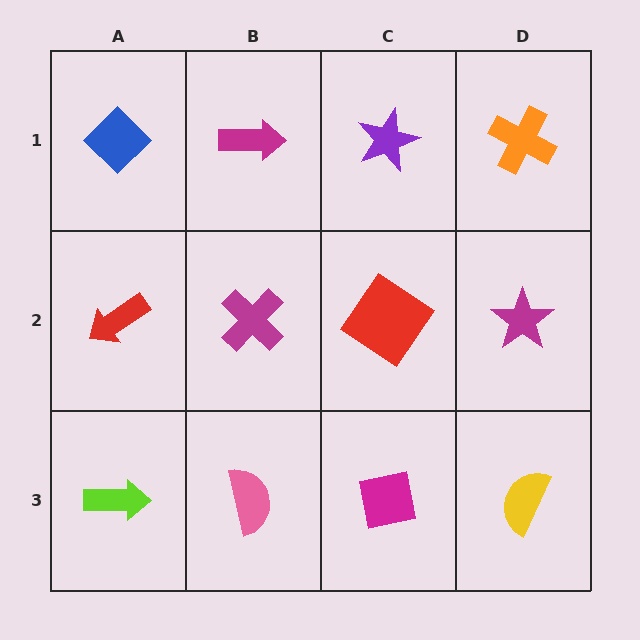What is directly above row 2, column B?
A magenta arrow.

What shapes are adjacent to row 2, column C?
A purple star (row 1, column C), a magenta square (row 3, column C), a magenta cross (row 2, column B), a magenta star (row 2, column D).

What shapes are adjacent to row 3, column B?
A magenta cross (row 2, column B), a lime arrow (row 3, column A), a magenta square (row 3, column C).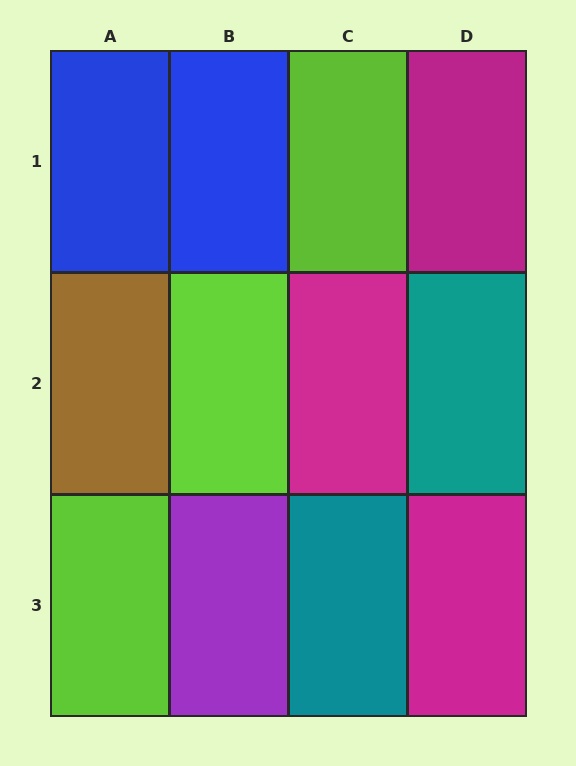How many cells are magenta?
3 cells are magenta.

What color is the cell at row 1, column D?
Magenta.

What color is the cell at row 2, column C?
Magenta.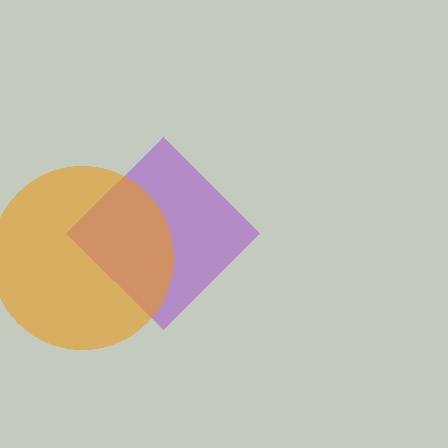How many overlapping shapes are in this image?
There are 2 overlapping shapes in the image.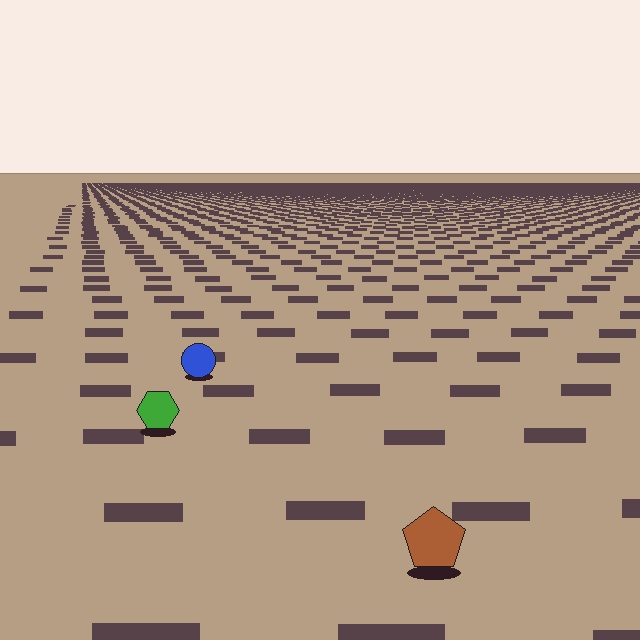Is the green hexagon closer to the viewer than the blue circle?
Yes. The green hexagon is closer — you can tell from the texture gradient: the ground texture is coarser near it.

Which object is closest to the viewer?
The brown pentagon is closest. The texture marks near it are larger and more spread out.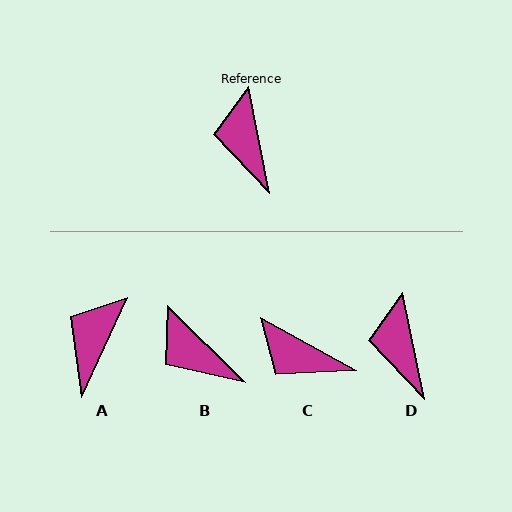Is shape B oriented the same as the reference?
No, it is off by about 34 degrees.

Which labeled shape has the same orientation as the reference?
D.